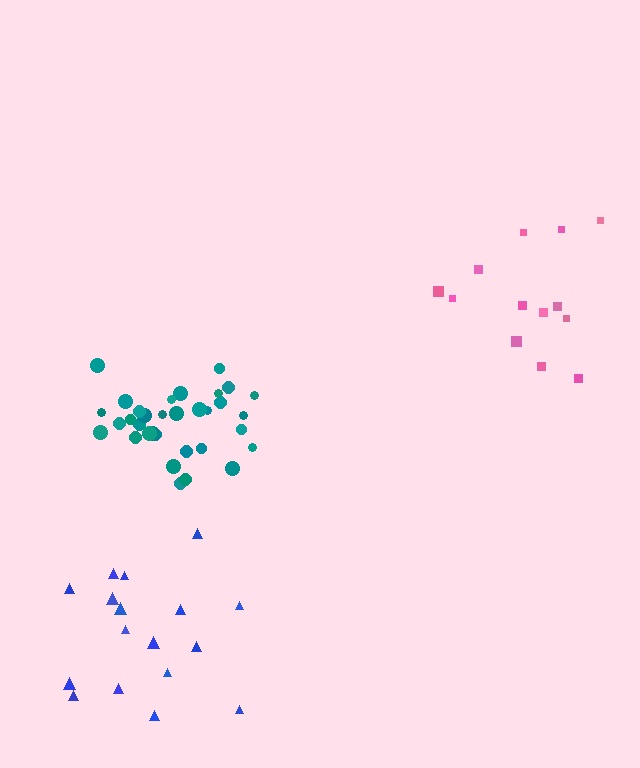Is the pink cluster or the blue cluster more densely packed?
Blue.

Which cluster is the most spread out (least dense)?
Pink.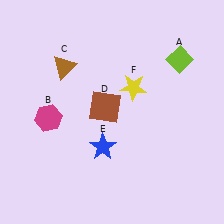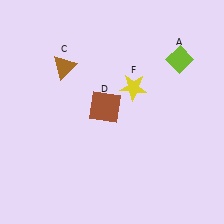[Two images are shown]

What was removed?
The magenta hexagon (B), the blue star (E) were removed in Image 2.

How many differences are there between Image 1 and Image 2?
There are 2 differences between the two images.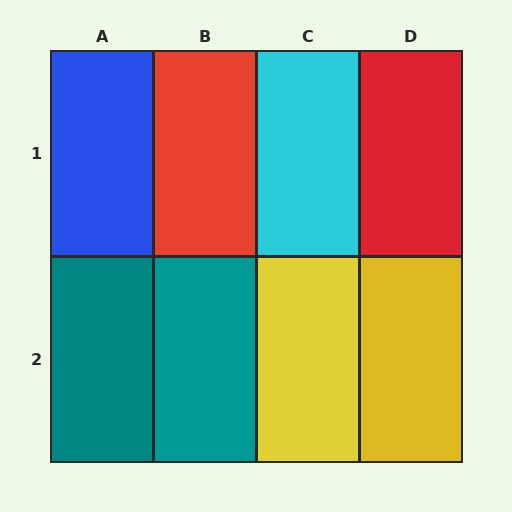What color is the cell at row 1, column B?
Red.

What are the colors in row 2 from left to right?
Teal, teal, yellow, yellow.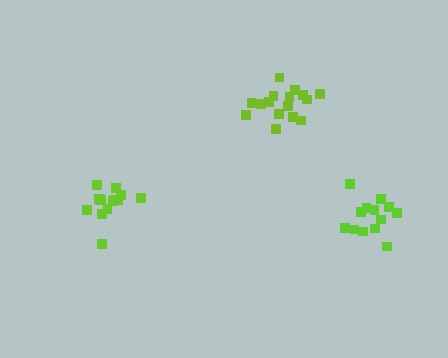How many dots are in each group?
Group 1: 13 dots, Group 2: 13 dots, Group 3: 16 dots (42 total).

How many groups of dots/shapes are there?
There are 3 groups.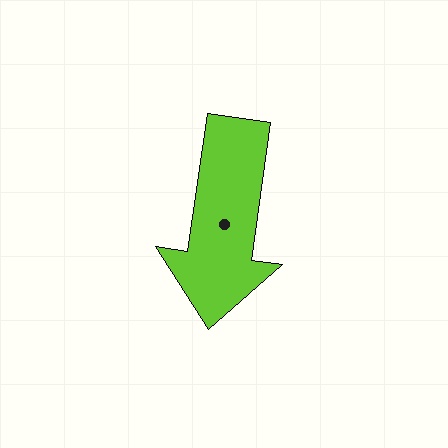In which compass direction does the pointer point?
South.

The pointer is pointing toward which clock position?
Roughly 6 o'clock.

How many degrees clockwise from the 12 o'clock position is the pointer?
Approximately 188 degrees.